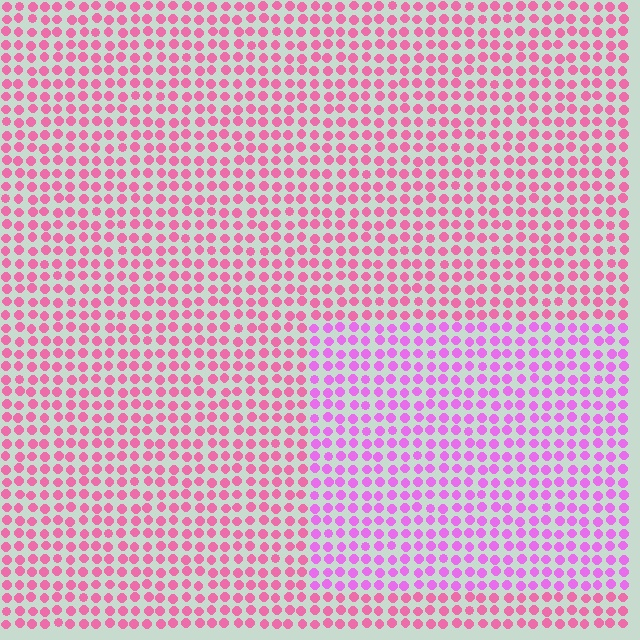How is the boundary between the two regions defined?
The boundary is defined purely by a slight shift in hue (about 34 degrees). Spacing, size, and orientation are identical on both sides.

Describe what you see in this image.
The image is filled with small pink elements in a uniform arrangement. A rectangle-shaped region is visible where the elements are tinted to a slightly different hue, forming a subtle color boundary.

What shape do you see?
I see a rectangle.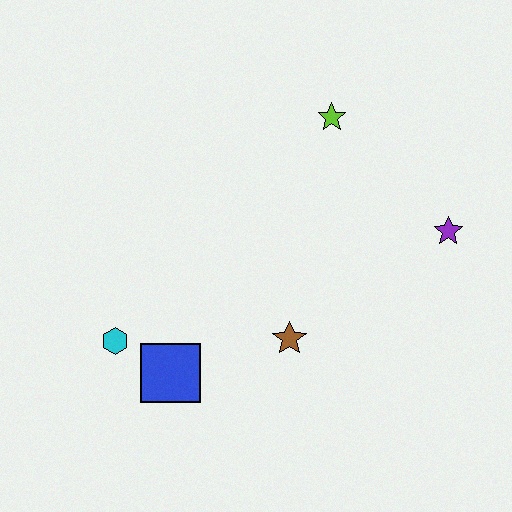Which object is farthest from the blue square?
The purple star is farthest from the blue square.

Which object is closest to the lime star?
The purple star is closest to the lime star.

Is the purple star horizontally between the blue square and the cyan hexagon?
No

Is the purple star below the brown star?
No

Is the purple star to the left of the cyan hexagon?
No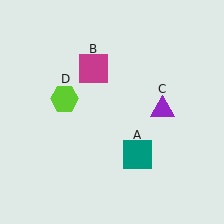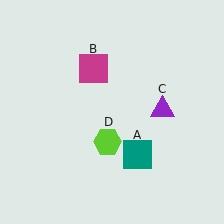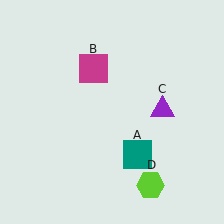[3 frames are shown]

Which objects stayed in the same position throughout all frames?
Teal square (object A) and magenta square (object B) and purple triangle (object C) remained stationary.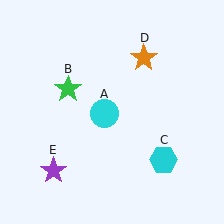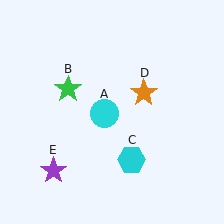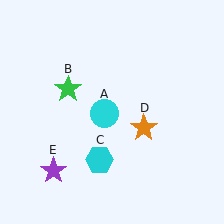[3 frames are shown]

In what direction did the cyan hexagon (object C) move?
The cyan hexagon (object C) moved left.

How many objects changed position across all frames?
2 objects changed position: cyan hexagon (object C), orange star (object D).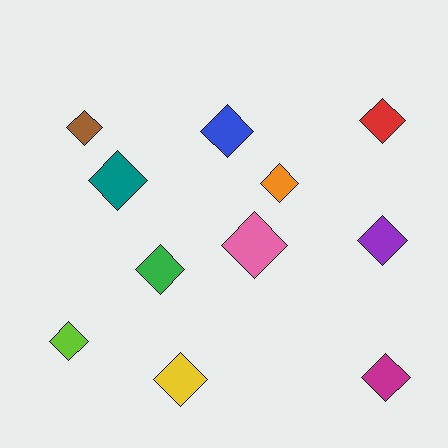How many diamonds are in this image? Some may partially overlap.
There are 11 diamonds.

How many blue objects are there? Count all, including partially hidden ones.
There is 1 blue object.